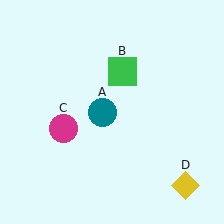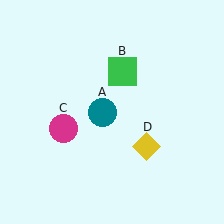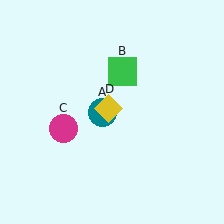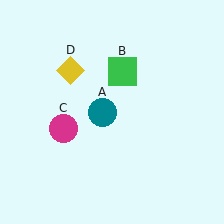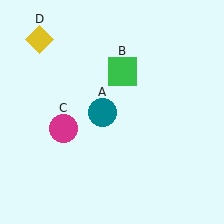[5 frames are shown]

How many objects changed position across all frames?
1 object changed position: yellow diamond (object D).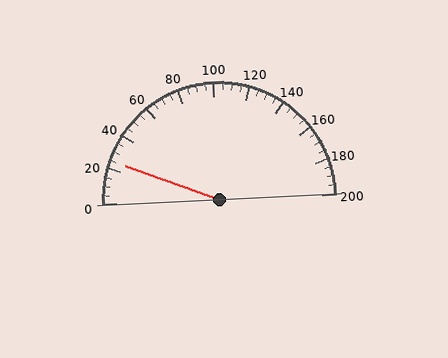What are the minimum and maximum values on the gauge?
The gauge ranges from 0 to 200.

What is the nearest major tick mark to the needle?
The nearest major tick mark is 20.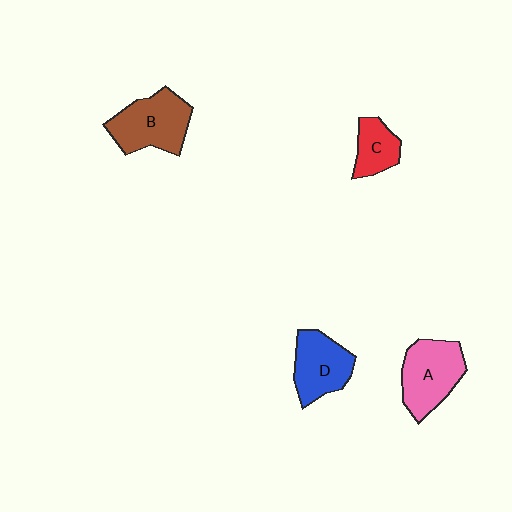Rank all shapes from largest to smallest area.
From largest to smallest: B (brown), A (pink), D (blue), C (red).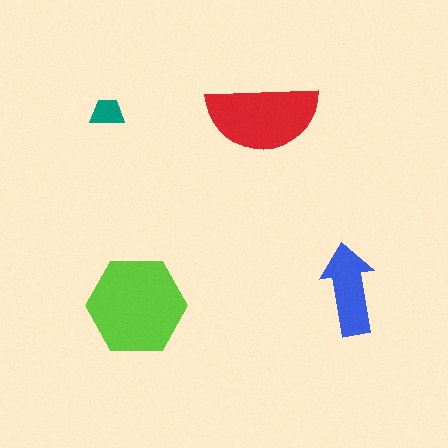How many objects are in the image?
There are 4 objects in the image.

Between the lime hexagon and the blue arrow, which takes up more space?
The lime hexagon.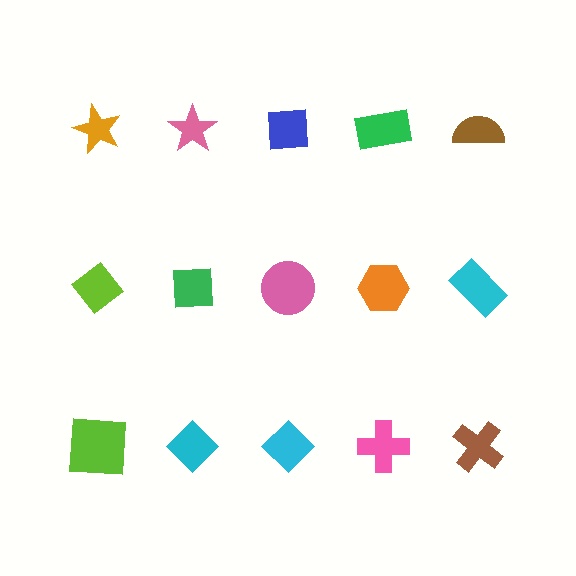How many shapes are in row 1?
5 shapes.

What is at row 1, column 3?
A blue square.